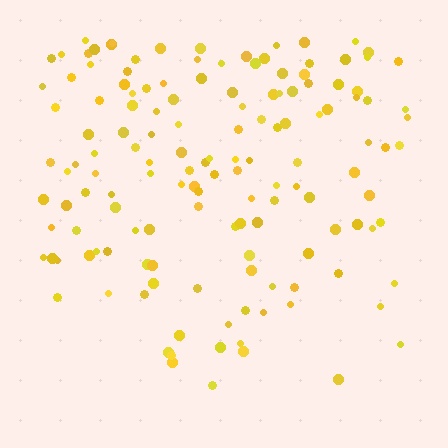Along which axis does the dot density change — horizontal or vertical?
Vertical.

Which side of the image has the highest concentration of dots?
The top.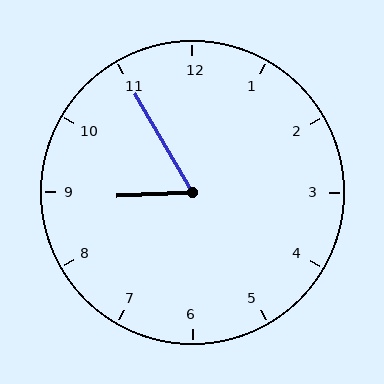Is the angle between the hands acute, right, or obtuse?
It is acute.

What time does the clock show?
8:55.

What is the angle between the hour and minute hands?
Approximately 62 degrees.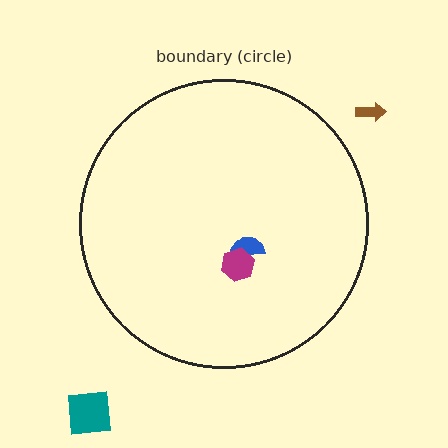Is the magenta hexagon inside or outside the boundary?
Inside.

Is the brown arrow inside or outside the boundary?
Outside.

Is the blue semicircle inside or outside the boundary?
Inside.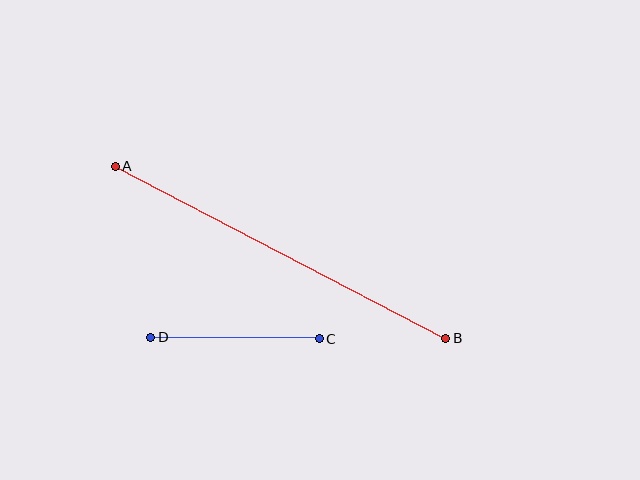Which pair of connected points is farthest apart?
Points A and B are farthest apart.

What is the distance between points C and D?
The distance is approximately 168 pixels.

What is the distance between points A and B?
The distance is approximately 373 pixels.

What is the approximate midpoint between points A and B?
The midpoint is at approximately (281, 252) pixels.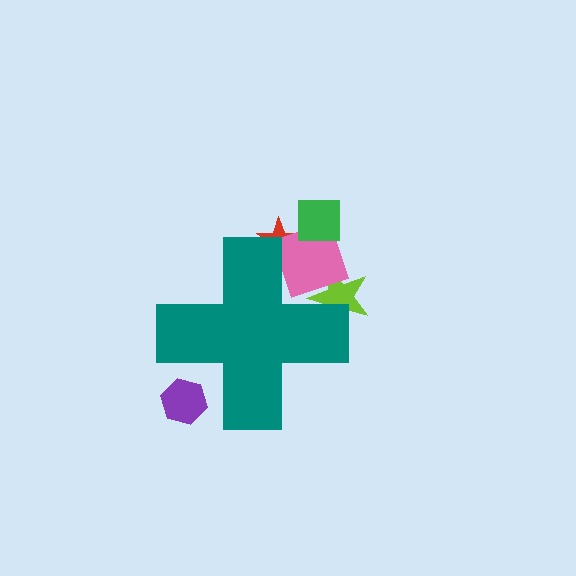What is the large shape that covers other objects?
A teal cross.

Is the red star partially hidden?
Yes, the red star is partially hidden behind the teal cross.